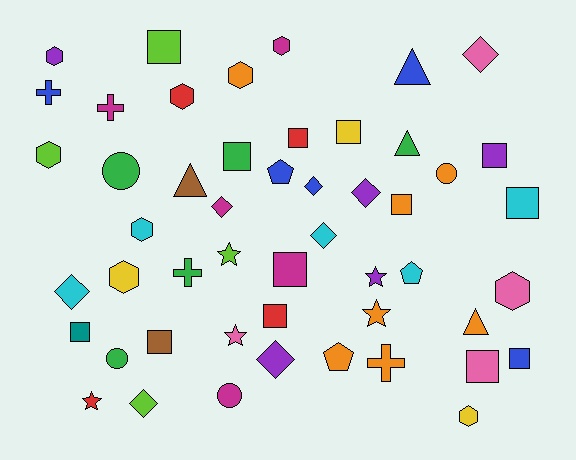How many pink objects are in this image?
There are 4 pink objects.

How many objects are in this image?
There are 50 objects.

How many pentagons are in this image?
There are 3 pentagons.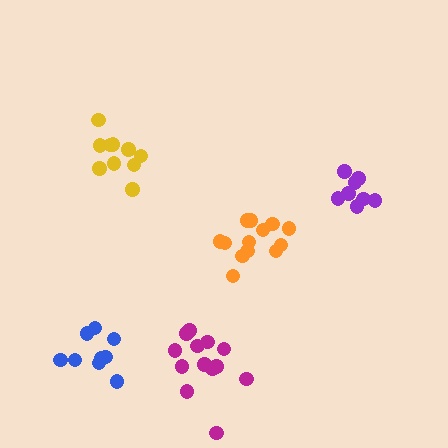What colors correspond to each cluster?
The clusters are colored: orange, yellow, blue, purple, magenta.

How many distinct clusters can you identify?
There are 5 distinct clusters.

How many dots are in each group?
Group 1: 13 dots, Group 2: 11 dots, Group 3: 9 dots, Group 4: 8 dots, Group 5: 13 dots (54 total).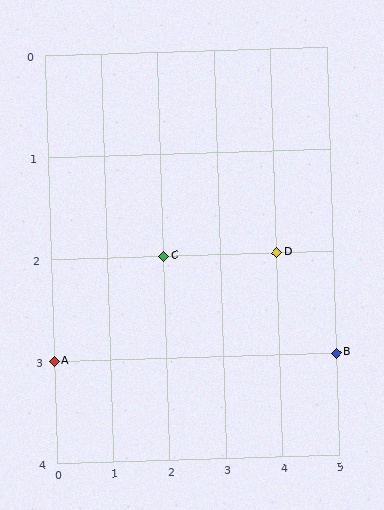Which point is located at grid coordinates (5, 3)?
Point B is at (5, 3).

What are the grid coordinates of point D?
Point D is at grid coordinates (4, 2).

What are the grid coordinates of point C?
Point C is at grid coordinates (2, 2).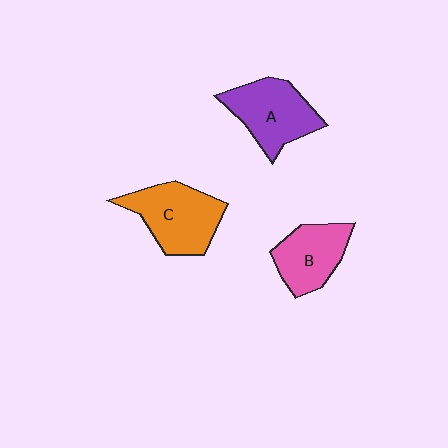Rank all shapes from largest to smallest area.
From largest to smallest: C (orange), A (purple), B (pink).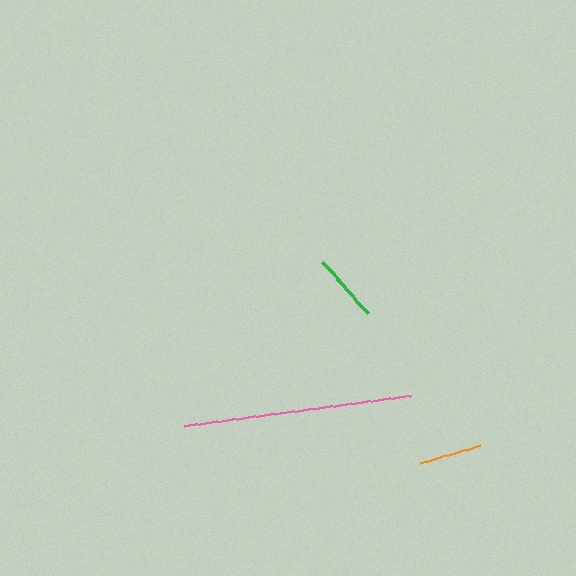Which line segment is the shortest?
The orange line is the shortest at approximately 62 pixels.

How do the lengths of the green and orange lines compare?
The green and orange lines are approximately the same length.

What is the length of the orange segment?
The orange segment is approximately 62 pixels long.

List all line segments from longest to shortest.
From longest to shortest: pink, green, orange.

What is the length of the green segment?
The green segment is approximately 68 pixels long.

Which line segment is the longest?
The pink line is the longest at approximately 228 pixels.